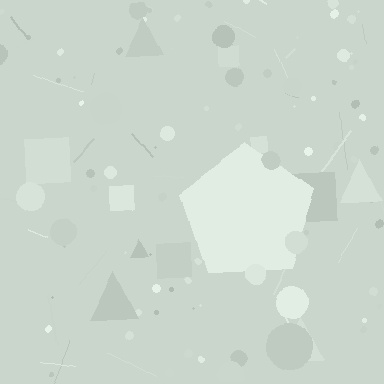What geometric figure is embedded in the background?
A pentagon is embedded in the background.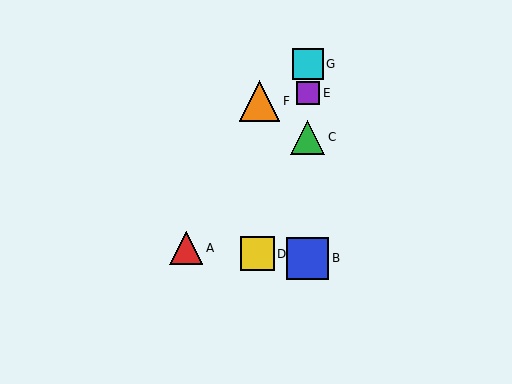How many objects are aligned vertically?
4 objects (B, C, E, G) are aligned vertically.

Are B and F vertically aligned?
No, B is at x≈308 and F is at x≈259.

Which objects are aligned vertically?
Objects B, C, E, G are aligned vertically.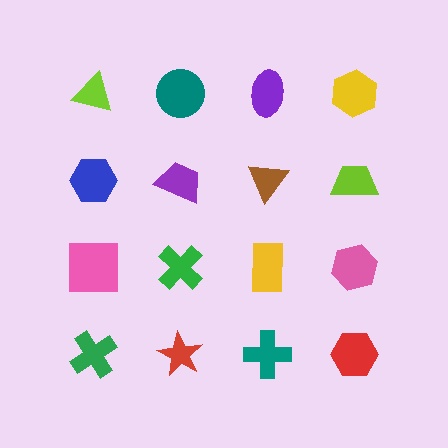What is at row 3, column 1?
A pink square.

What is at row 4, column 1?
A green cross.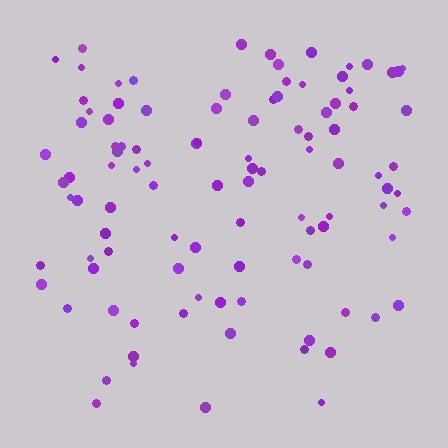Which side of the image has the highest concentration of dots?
The top.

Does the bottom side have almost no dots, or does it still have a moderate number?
Still a moderate number, just noticeably fewer than the top.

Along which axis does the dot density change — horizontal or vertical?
Vertical.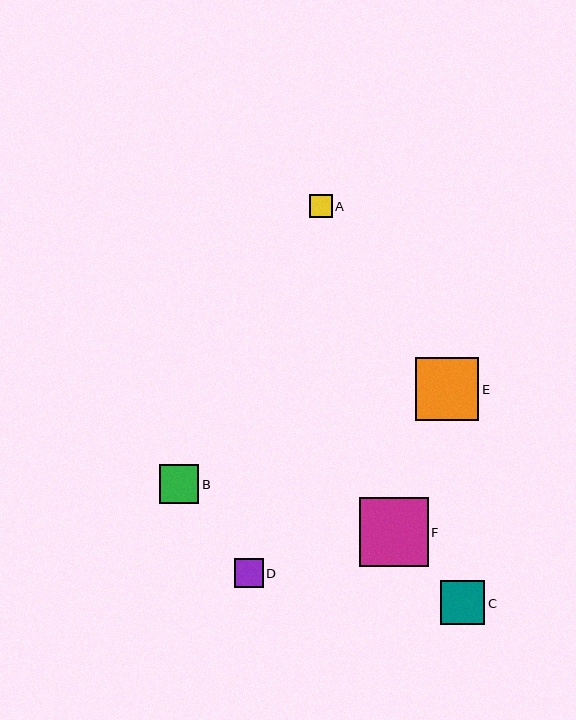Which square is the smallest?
Square A is the smallest with a size of approximately 23 pixels.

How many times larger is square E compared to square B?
Square E is approximately 1.6 times the size of square B.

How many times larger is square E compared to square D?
Square E is approximately 2.2 times the size of square D.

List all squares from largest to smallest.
From largest to smallest: F, E, C, B, D, A.